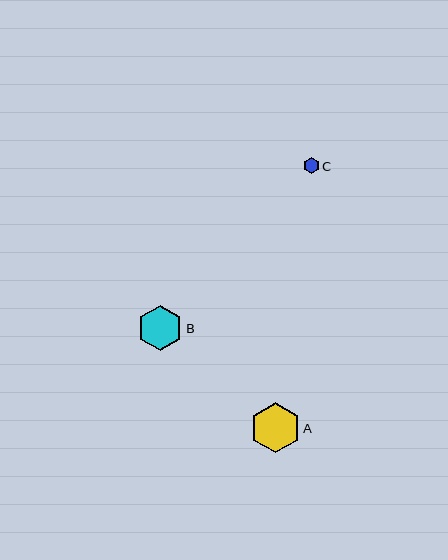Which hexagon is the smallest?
Hexagon C is the smallest with a size of approximately 16 pixels.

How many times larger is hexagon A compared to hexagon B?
Hexagon A is approximately 1.1 times the size of hexagon B.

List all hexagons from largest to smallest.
From largest to smallest: A, B, C.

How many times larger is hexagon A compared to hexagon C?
Hexagon A is approximately 3.1 times the size of hexagon C.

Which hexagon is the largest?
Hexagon A is the largest with a size of approximately 50 pixels.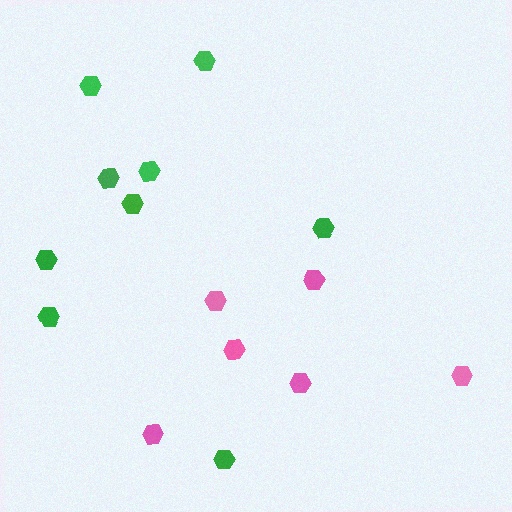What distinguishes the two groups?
There are 2 groups: one group of pink hexagons (6) and one group of green hexagons (9).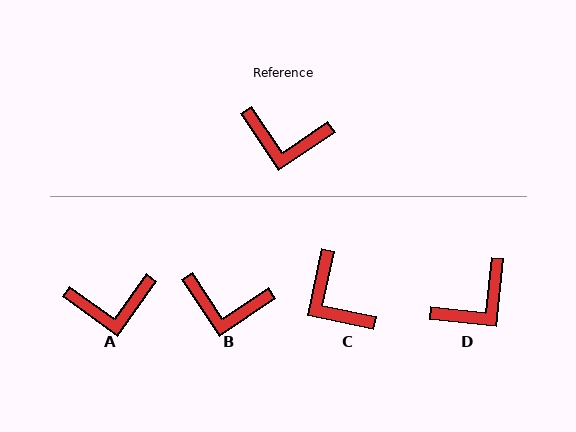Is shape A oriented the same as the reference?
No, it is off by about 20 degrees.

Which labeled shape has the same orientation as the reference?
B.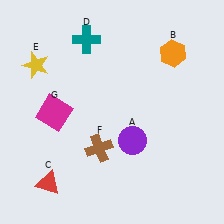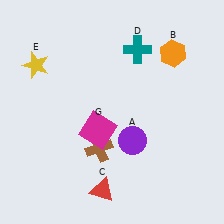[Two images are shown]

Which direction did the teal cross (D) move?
The teal cross (D) moved right.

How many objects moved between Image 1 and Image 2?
3 objects moved between the two images.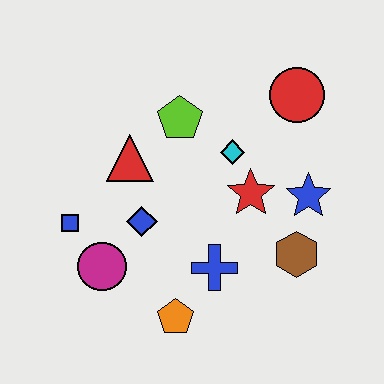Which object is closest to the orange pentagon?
The blue cross is closest to the orange pentagon.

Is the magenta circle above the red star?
No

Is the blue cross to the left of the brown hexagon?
Yes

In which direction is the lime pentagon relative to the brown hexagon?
The lime pentagon is above the brown hexagon.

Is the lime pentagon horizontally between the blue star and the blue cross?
No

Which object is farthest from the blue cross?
The red circle is farthest from the blue cross.